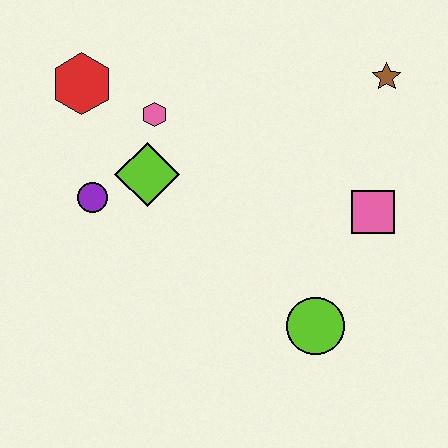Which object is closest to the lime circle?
The pink square is closest to the lime circle.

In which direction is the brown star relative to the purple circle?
The brown star is to the right of the purple circle.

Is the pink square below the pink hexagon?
Yes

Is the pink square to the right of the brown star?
No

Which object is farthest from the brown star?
The purple circle is farthest from the brown star.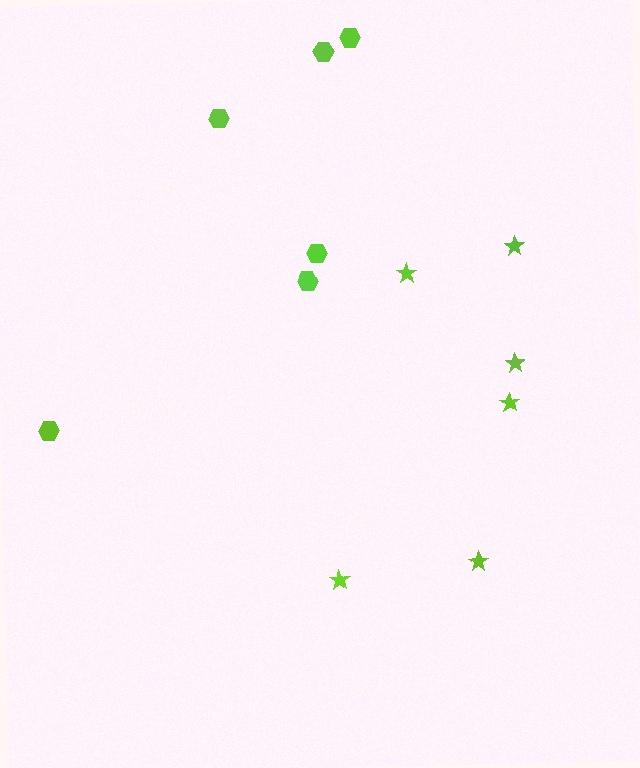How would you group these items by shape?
There are 2 groups: one group of hexagons (6) and one group of stars (6).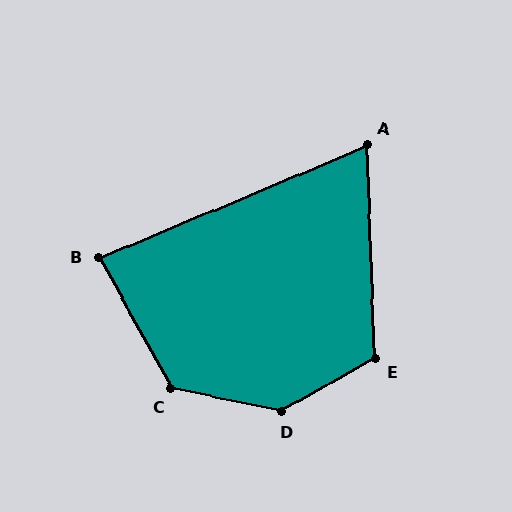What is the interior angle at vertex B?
Approximately 84 degrees (acute).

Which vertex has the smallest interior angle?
A, at approximately 69 degrees.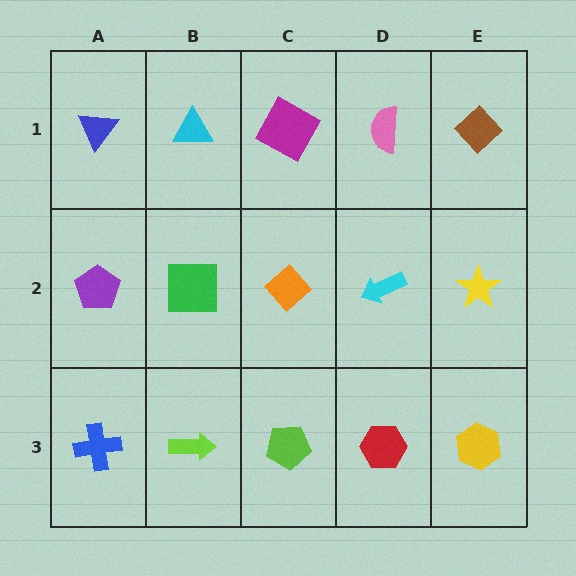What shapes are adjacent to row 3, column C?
An orange diamond (row 2, column C), a lime arrow (row 3, column B), a red hexagon (row 3, column D).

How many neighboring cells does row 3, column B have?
3.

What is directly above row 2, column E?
A brown diamond.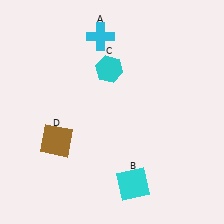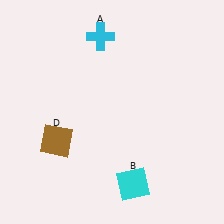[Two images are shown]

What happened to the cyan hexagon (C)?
The cyan hexagon (C) was removed in Image 2. It was in the top-left area of Image 1.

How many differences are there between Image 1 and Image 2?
There is 1 difference between the two images.